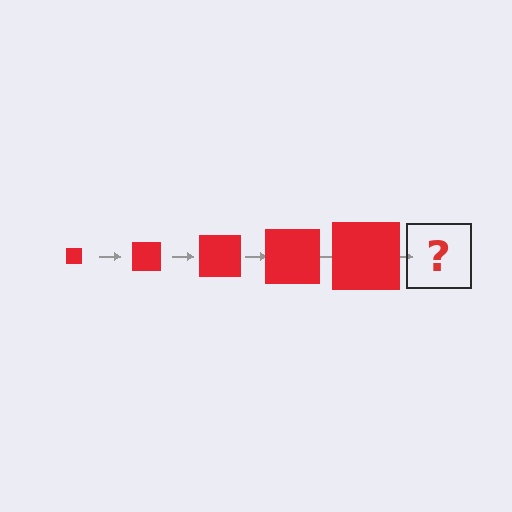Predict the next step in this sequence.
The next step is a red square, larger than the previous one.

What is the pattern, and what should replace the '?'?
The pattern is that the square gets progressively larger each step. The '?' should be a red square, larger than the previous one.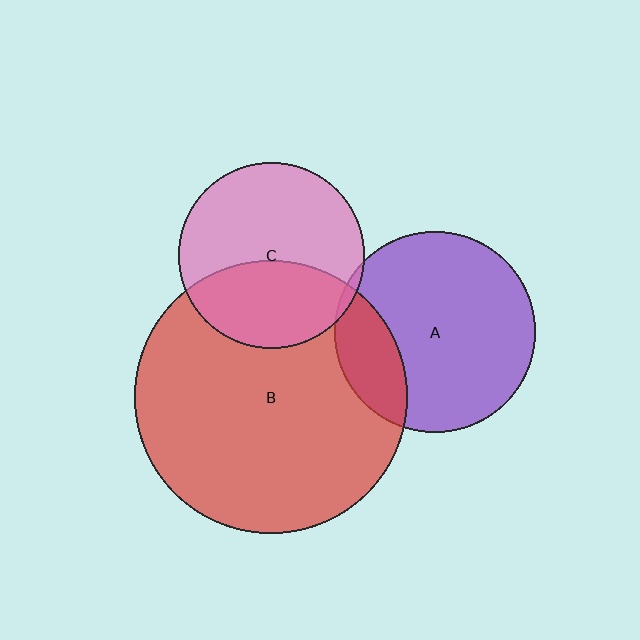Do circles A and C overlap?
Yes.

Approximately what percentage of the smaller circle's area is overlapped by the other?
Approximately 5%.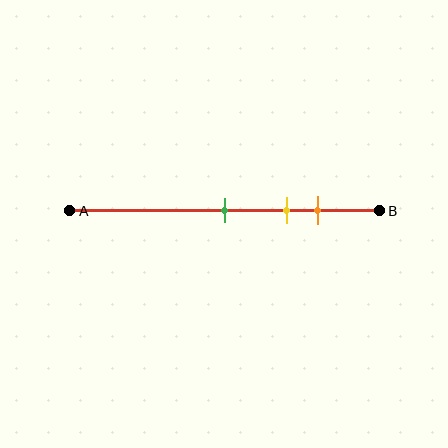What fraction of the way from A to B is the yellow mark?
The yellow mark is approximately 70% (0.7) of the way from A to B.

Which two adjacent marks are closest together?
The yellow and orange marks are the closest adjacent pair.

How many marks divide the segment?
There are 3 marks dividing the segment.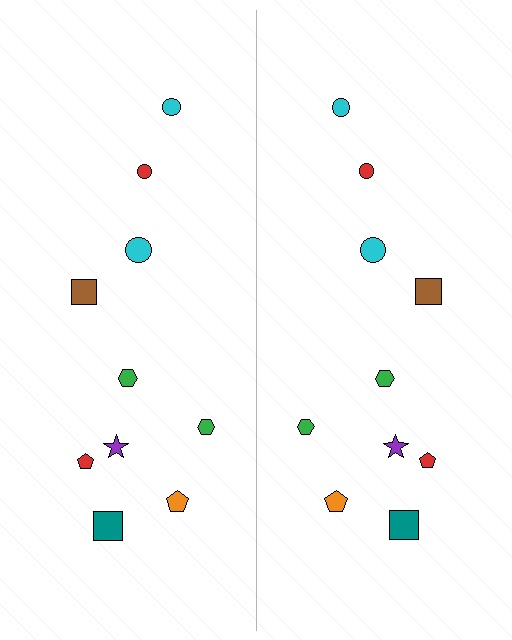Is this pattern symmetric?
Yes, this pattern has bilateral (reflection) symmetry.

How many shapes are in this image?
There are 20 shapes in this image.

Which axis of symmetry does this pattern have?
The pattern has a vertical axis of symmetry running through the center of the image.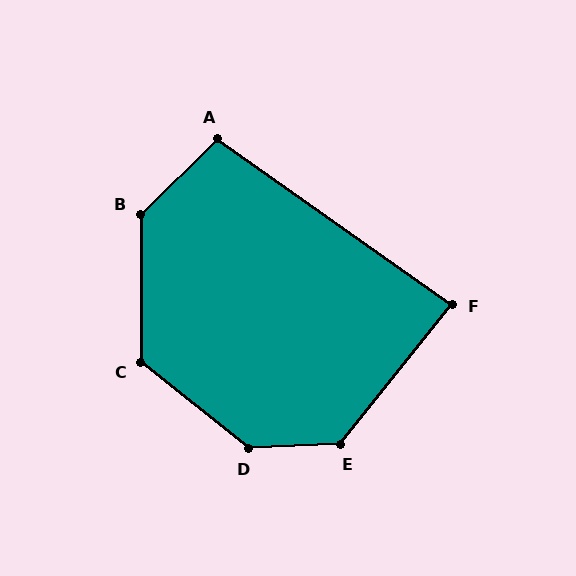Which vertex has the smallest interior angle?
F, at approximately 87 degrees.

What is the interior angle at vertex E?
Approximately 131 degrees (obtuse).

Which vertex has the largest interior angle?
D, at approximately 139 degrees.